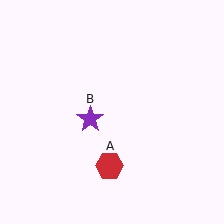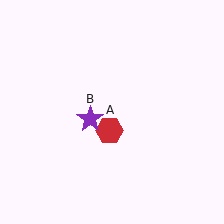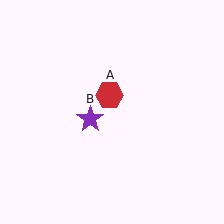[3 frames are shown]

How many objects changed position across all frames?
1 object changed position: red hexagon (object A).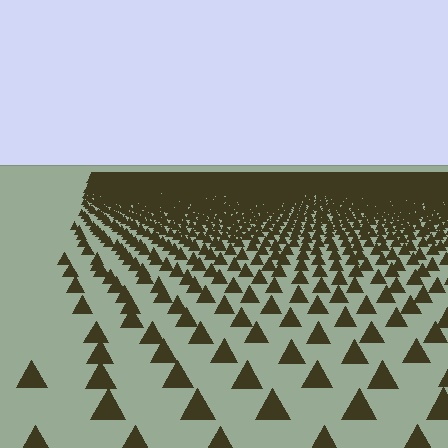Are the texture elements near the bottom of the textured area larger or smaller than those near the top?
Larger. Near the bottom, elements are closer to the viewer and appear at a bigger on-screen size.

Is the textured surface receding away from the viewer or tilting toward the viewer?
The surface is receding away from the viewer. Texture elements get smaller and denser toward the top.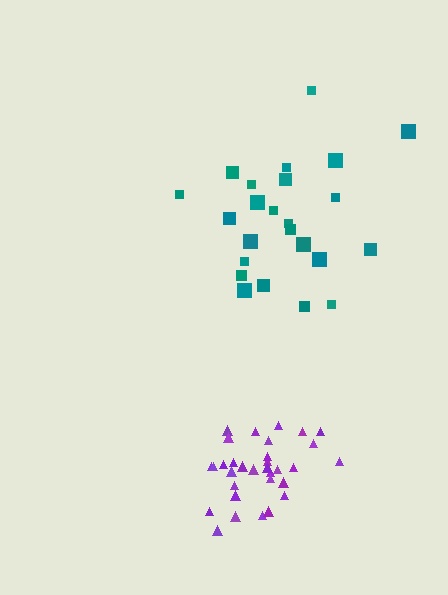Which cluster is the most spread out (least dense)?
Teal.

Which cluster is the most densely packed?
Purple.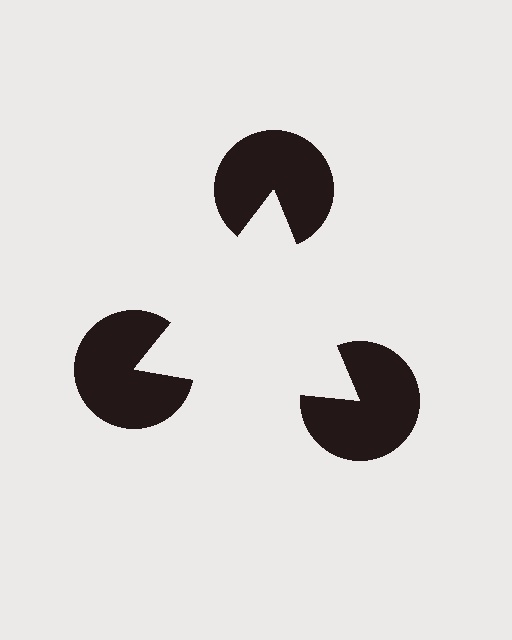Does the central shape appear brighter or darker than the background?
It typically appears slightly brighter than the background, even though no actual brightness change is drawn.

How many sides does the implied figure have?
3 sides.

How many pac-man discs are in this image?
There are 3 — one at each vertex of the illusory triangle.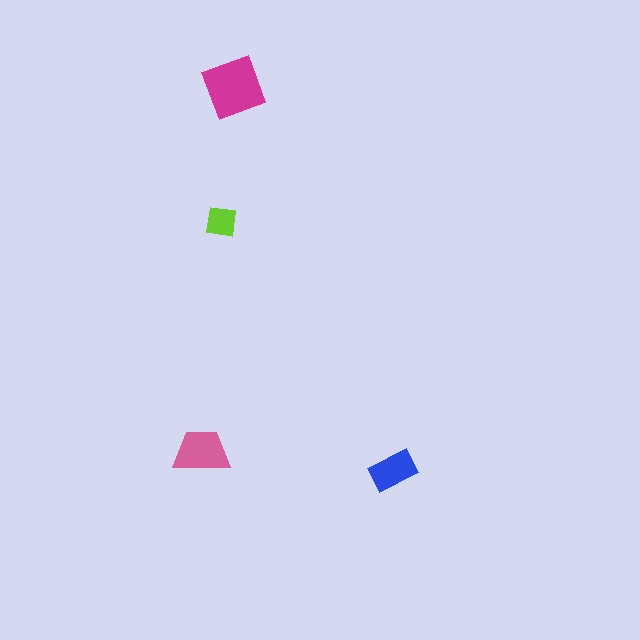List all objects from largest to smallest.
The magenta diamond, the pink trapezoid, the blue rectangle, the lime square.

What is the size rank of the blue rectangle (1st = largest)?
3rd.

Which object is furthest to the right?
The blue rectangle is rightmost.